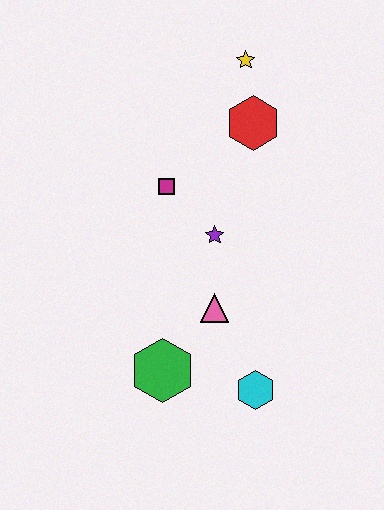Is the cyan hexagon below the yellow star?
Yes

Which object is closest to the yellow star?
The red hexagon is closest to the yellow star.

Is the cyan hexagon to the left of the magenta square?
No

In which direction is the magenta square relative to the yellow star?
The magenta square is below the yellow star.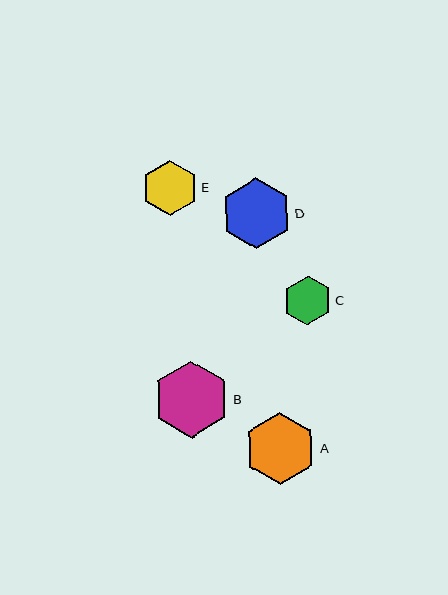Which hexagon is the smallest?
Hexagon C is the smallest with a size of approximately 49 pixels.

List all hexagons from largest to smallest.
From largest to smallest: B, A, D, E, C.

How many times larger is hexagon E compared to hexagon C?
Hexagon E is approximately 1.1 times the size of hexagon C.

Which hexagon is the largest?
Hexagon B is the largest with a size of approximately 77 pixels.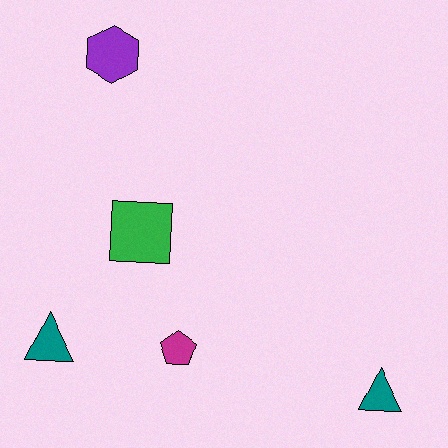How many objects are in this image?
There are 5 objects.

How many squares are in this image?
There is 1 square.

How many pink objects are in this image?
There are no pink objects.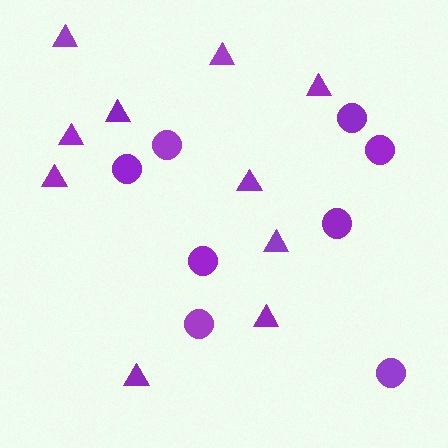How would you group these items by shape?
There are 2 groups: one group of circles (8) and one group of triangles (10).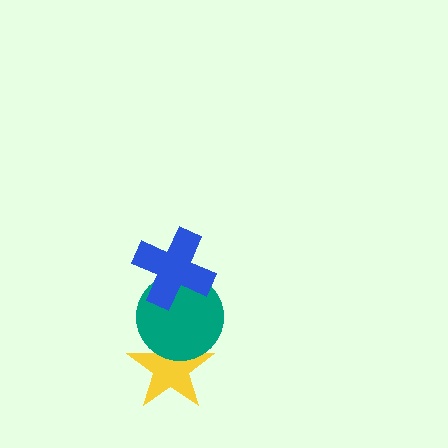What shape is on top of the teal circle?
The blue cross is on top of the teal circle.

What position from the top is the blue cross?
The blue cross is 1st from the top.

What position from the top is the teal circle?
The teal circle is 2nd from the top.